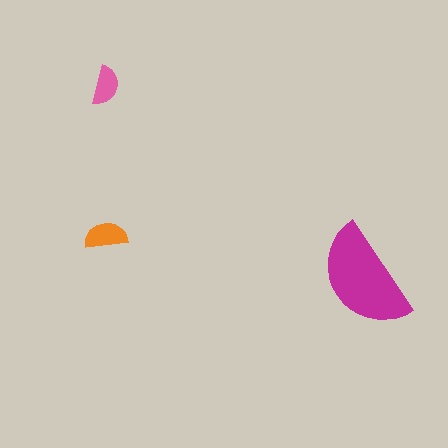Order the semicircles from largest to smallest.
the magenta one, the orange one, the pink one.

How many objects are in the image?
There are 3 objects in the image.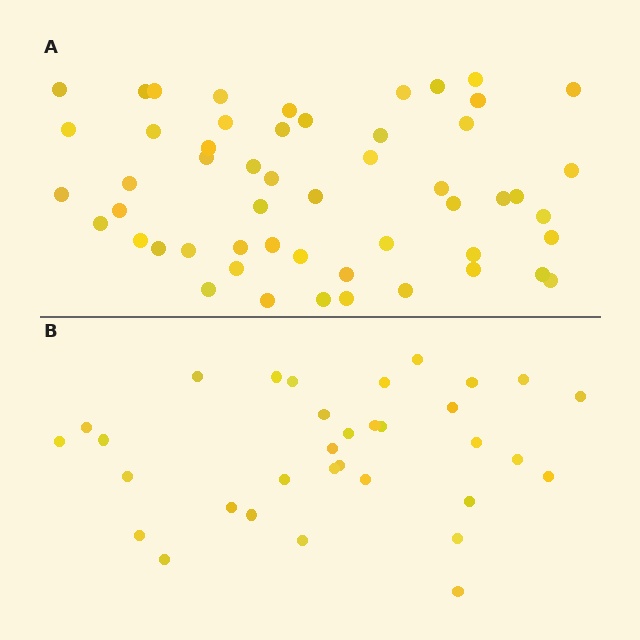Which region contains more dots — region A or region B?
Region A (the top region) has more dots.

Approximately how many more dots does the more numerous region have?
Region A has approximately 20 more dots than region B.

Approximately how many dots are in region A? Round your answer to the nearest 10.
About 50 dots. (The exact count is 53, which rounds to 50.)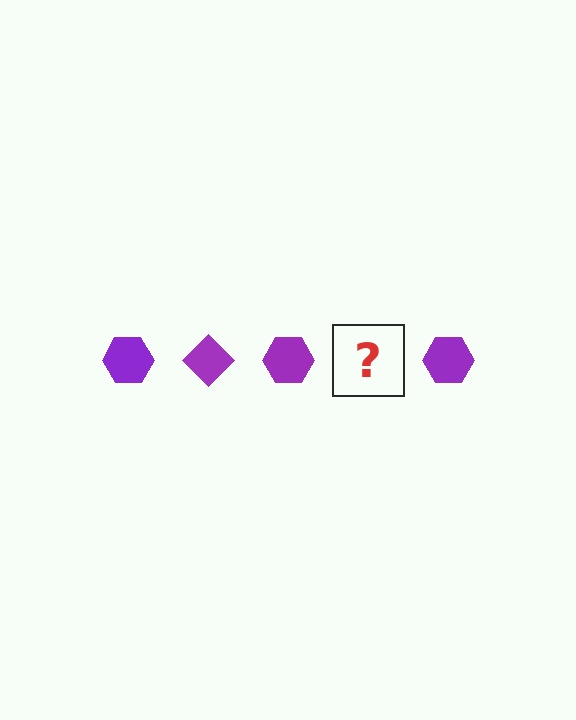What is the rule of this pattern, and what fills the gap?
The rule is that the pattern cycles through hexagon, diamond shapes in purple. The gap should be filled with a purple diamond.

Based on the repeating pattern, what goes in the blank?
The blank should be a purple diamond.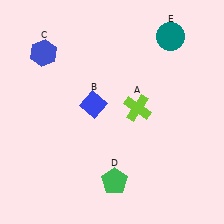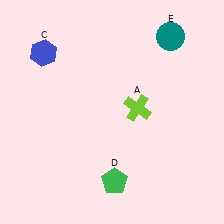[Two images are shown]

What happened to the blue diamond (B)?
The blue diamond (B) was removed in Image 2. It was in the top-left area of Image 1.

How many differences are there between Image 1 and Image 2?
There is 1 difference between the two images.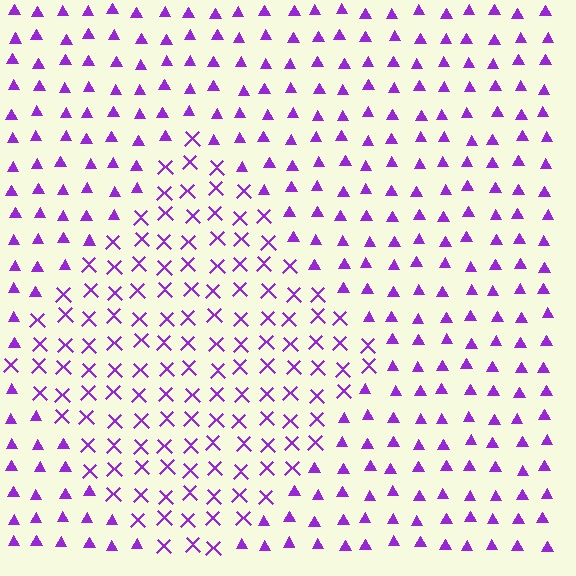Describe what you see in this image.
The image is filled with small purple elements arranged in a uniform grid. A diamond-shaped region contains X marks, while the surrounding area contains triangles. The boundary is defined purely by the change in element shape.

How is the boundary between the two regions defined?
The boundary is defined by a change in element shape: X marks inside vs. triangles outside. All elements share the same color and spacing.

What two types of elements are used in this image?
The image uses X marks inside the diamond region and triangles outside it.